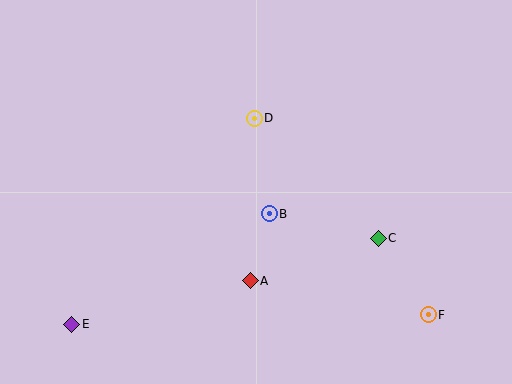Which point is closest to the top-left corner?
Point D is closest to the top-left corner.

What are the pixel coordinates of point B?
Point B is at (269, 214).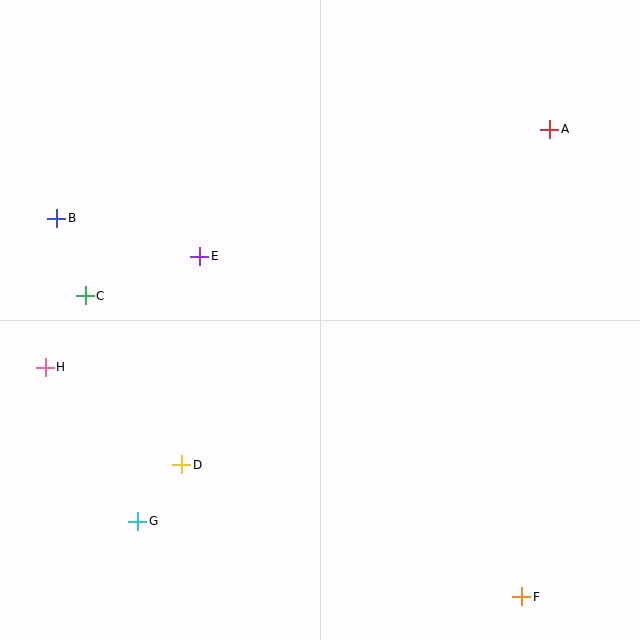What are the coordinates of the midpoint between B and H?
The midpoint between B and H is at (51, 293).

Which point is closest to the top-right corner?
Point A is closest to the top-right corner.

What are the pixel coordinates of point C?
Point C is at (85, 296).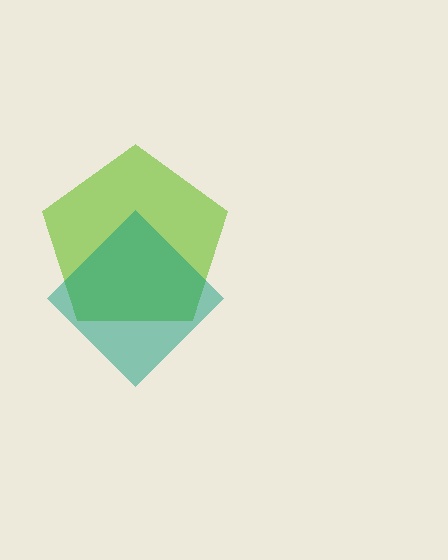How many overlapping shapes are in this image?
There are 2 overlapping shapes in the image.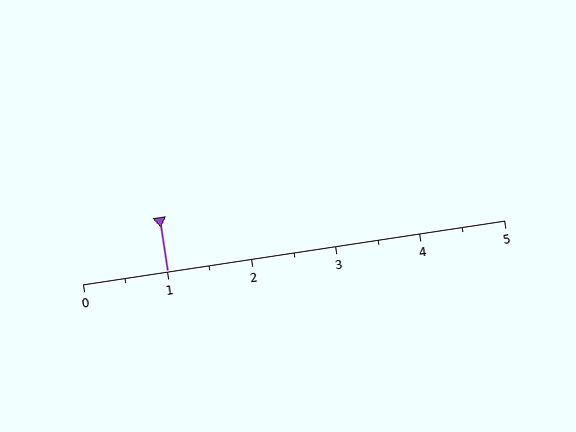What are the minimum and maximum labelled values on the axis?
The axis runs from 0 to 5.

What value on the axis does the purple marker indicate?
The marker indicates approximately 1.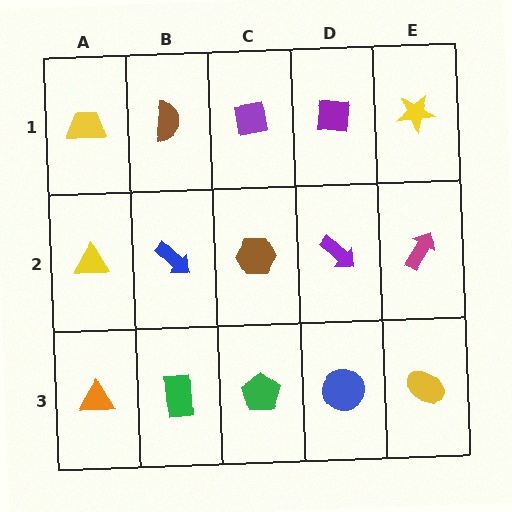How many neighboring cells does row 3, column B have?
3.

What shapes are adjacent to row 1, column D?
A purple arrow (row 2, column D), a purple square (row 1, column C), a yellow star (row 1, column E).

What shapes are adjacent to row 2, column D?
A purple square (row 1, column D), a blue circle (row 3, column D), a brown hexagon (row 2, column C), a magenta arrow (row 2, column E).